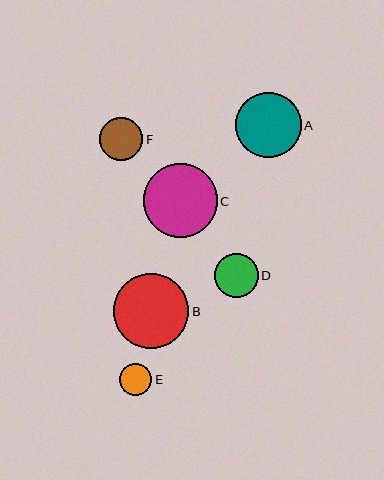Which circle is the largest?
Circle B is the largest with a size of approximately 75 pixels.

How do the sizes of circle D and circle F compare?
Circle D and circle F are approximately the same size.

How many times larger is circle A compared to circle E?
Circle A is approximately 2.0 times the size of circle E.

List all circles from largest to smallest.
From largest to smallest: B, C, A, D, F, E.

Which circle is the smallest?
Circle E is the smallest with a size of approximately 32 pixels.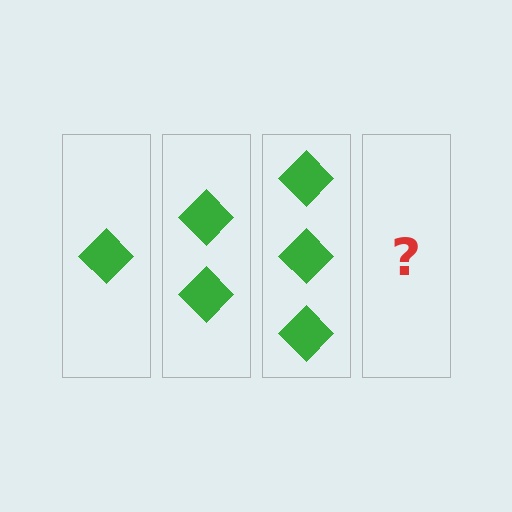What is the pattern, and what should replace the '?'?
The pattern is that each step adds one more diamond. The '?' should be 4 diamonds.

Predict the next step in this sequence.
The next step is 4 diamonds.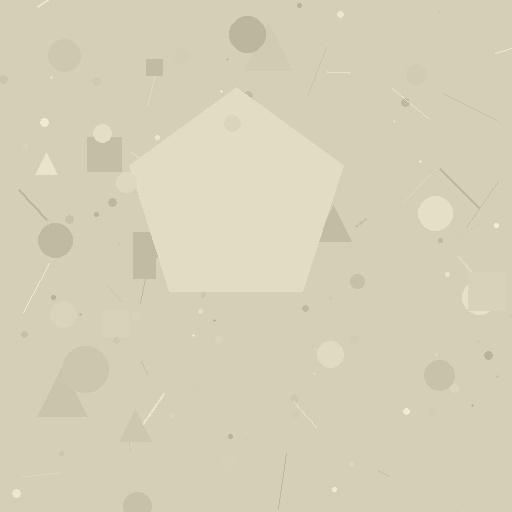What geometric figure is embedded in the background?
A pentagon is embedded in the background.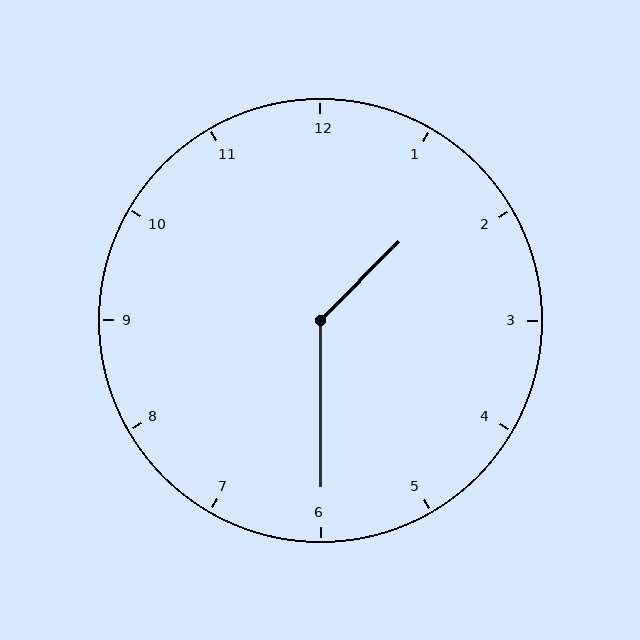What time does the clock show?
1:30.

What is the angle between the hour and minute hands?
Approximately 135 degrees.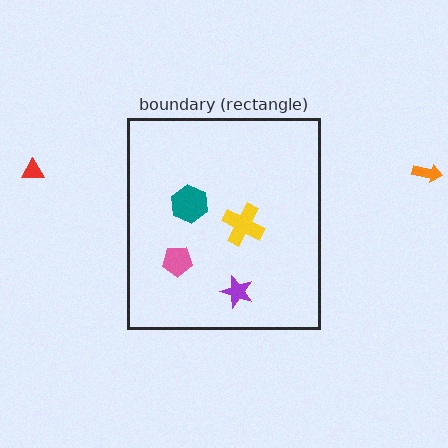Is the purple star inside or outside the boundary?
Inside.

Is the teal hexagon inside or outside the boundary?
Inside.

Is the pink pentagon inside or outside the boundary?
Inside.